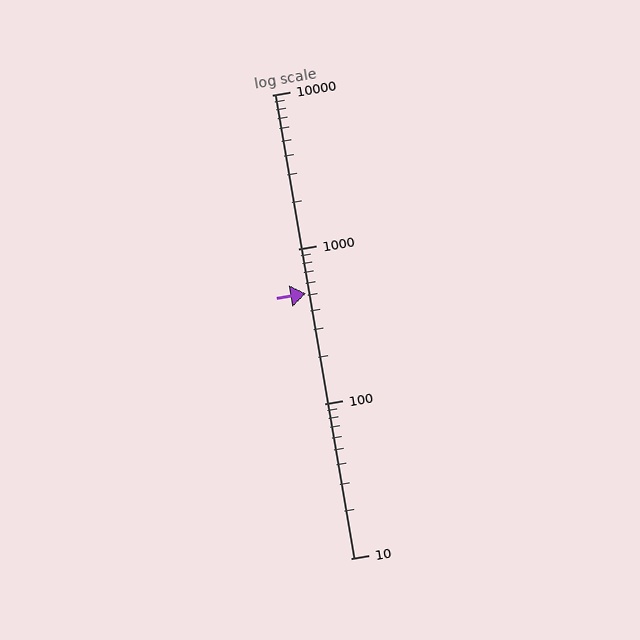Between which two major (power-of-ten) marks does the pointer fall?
The pointer is between 100 and 1000.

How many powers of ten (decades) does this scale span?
The scale spans 3 decades, from 10 to 10000.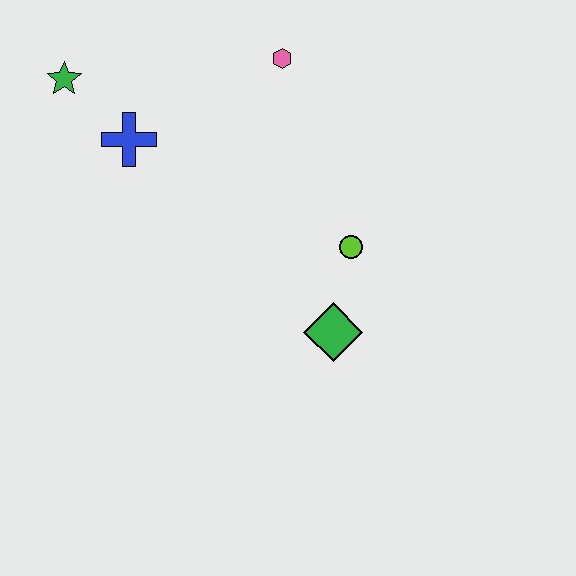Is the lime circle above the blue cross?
No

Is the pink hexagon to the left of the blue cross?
No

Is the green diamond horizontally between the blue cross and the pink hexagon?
No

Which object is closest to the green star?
The blue cross is closest to the green star.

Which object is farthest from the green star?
The green diamond is farthest from the green star.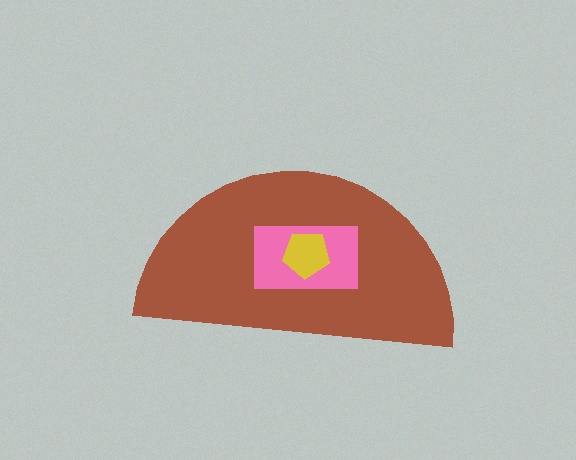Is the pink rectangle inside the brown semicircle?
Yes.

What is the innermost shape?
The yellow pentagon.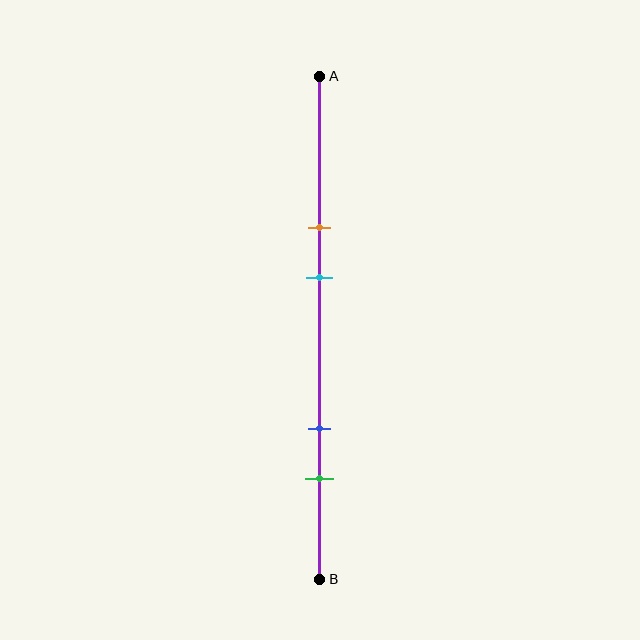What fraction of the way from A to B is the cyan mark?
The cyan mark is approximately 40% (0.4) of the way from A to B.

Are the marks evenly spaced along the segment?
No, the marks are not evenly spaced.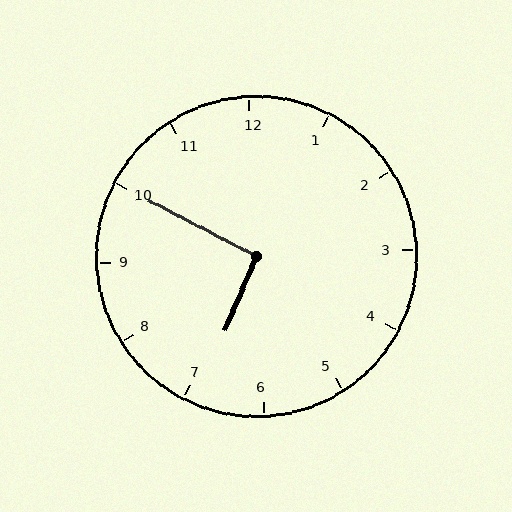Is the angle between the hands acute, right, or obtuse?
It is right.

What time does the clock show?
6:50.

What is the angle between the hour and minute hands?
Approximately 95 degrees.